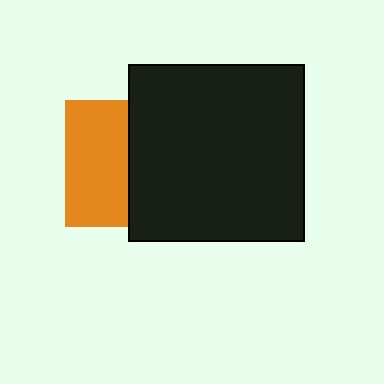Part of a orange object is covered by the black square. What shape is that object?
It is a square.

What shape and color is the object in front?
The object in front is a black square.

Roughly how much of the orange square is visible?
About half of it is visible (roughly 49%).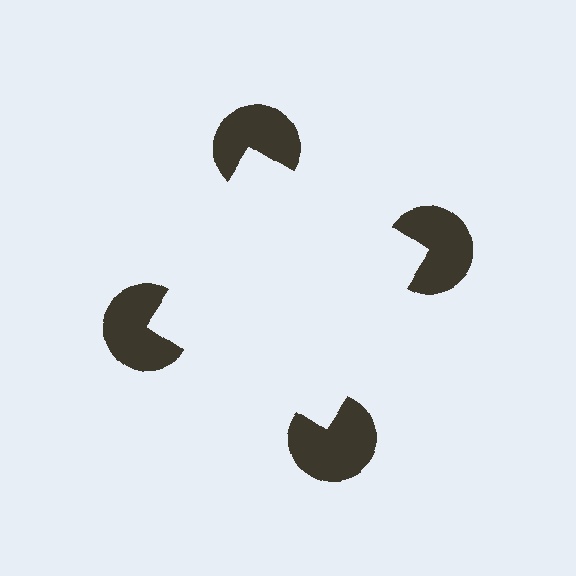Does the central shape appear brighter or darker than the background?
It typically appears slightly brighter than the background, even though no actual brightness change is drawn.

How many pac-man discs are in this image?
There are 4 — one at each vertex of the illusory square.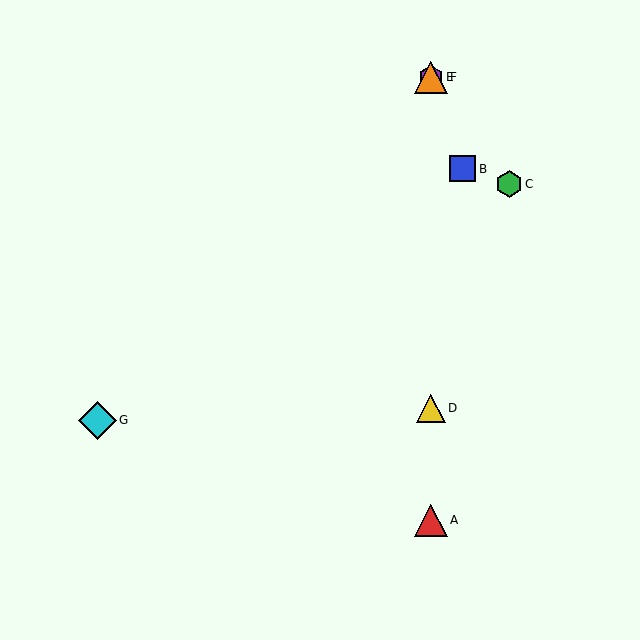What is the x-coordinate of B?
Object B is at x≈463.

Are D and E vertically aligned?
Yes, both are at x≈431.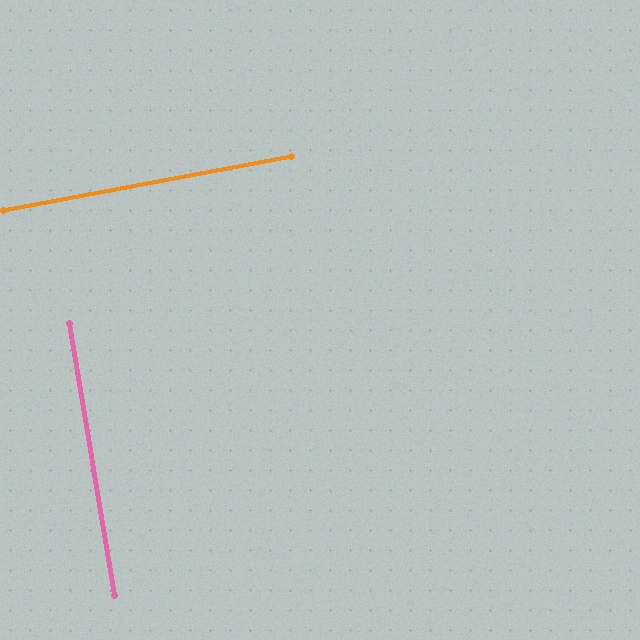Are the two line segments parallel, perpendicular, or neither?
Perpendicular — they meet at approximately 89°.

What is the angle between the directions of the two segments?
Approximately 89 degrees.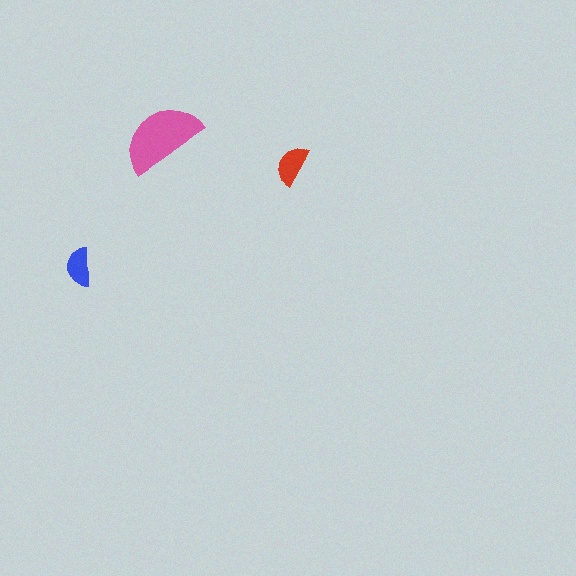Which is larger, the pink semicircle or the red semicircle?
The pink one.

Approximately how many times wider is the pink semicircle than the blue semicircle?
About 2 times wider.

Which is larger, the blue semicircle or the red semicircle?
The red one.